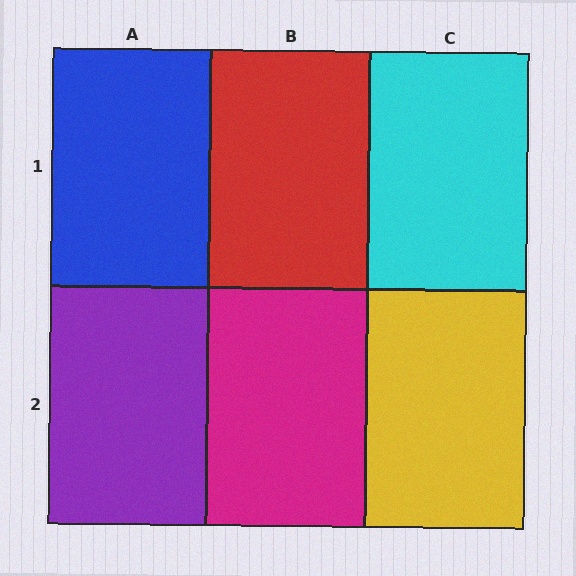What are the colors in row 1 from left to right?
Blue, red, cyan.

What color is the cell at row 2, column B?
Magenta.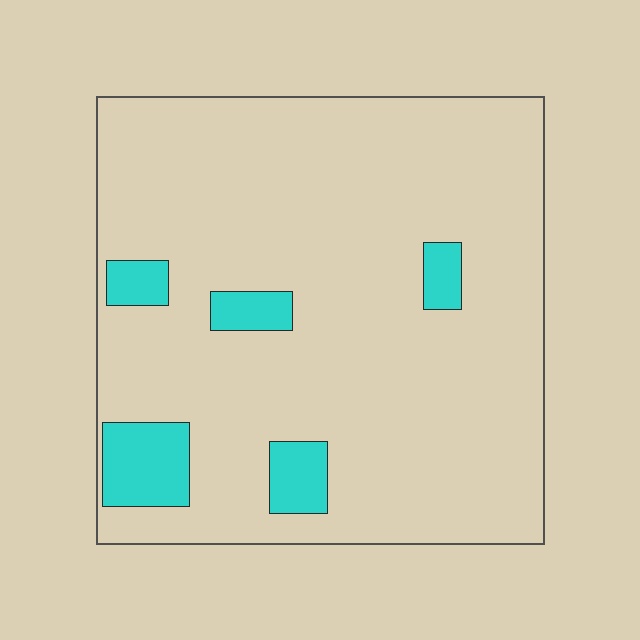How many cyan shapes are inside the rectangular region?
5.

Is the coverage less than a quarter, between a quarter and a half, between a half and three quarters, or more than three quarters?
Less than a quarter.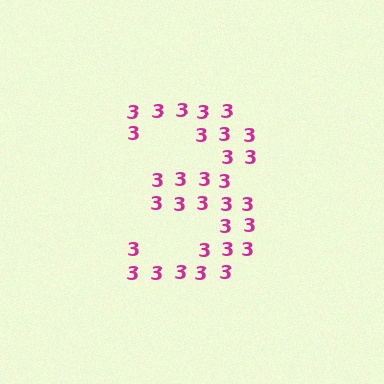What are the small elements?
The small elements are digit 3's.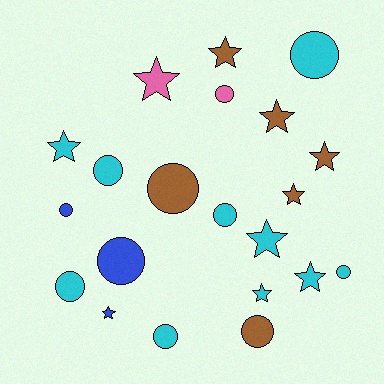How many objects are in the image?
There are 21 objects.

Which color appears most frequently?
Cyan, with 10 objects.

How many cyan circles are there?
There are 6 cyan circles.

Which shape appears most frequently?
Circle, with 11 objects.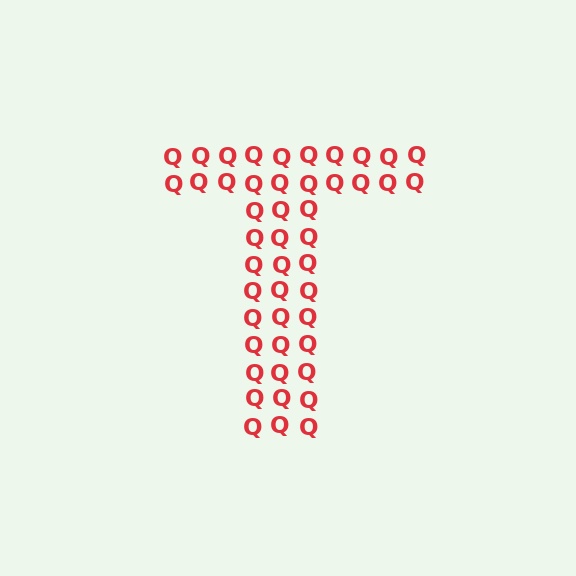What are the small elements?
The small elements are letter Q's.